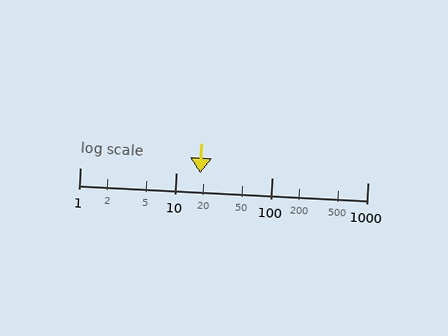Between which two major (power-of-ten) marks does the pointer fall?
The pointer is between 10 and 100.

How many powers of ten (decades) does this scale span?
The scale spans 3 decades, from 1 to 1000.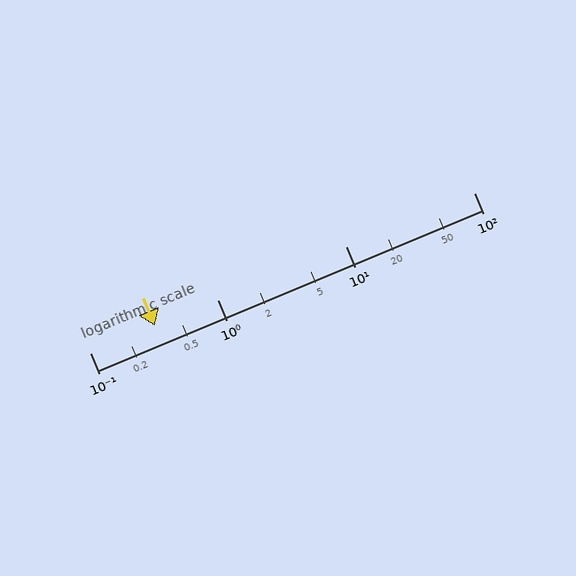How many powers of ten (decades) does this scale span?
The scale spans 3 decades, from 0.1 to 100.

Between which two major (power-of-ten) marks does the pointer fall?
The pointer is between 0.1 and 1.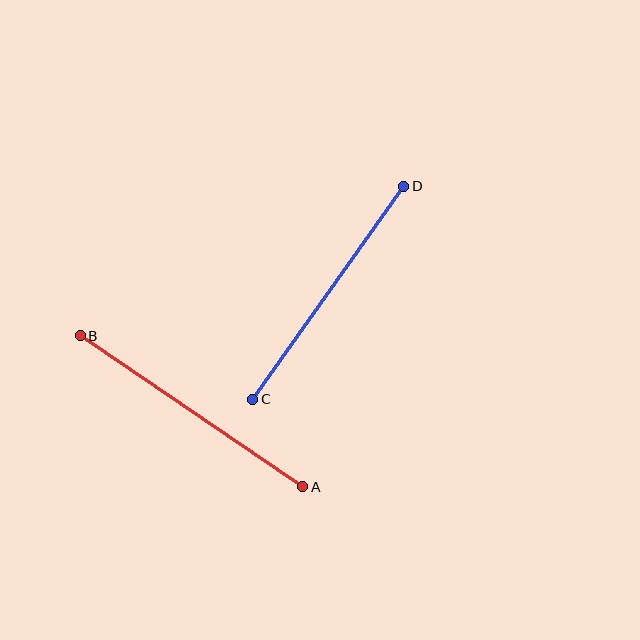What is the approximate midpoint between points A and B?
The midpoint is at approximately (191, 411) pixels.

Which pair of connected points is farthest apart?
Points A and B are farthest apart.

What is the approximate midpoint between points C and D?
The midpoint is at approximately (328, 293) pixels.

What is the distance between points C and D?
The distance is approximately 261 pixels.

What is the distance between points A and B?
The distance is approximately 269 pixels.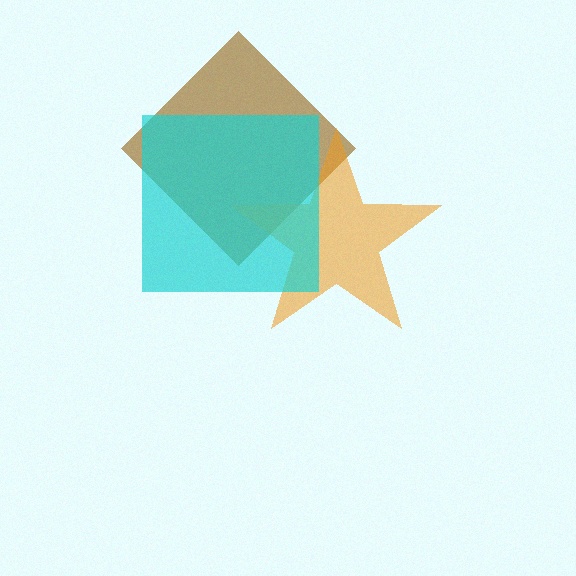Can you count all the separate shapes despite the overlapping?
Yes, there are 3 separate shapes.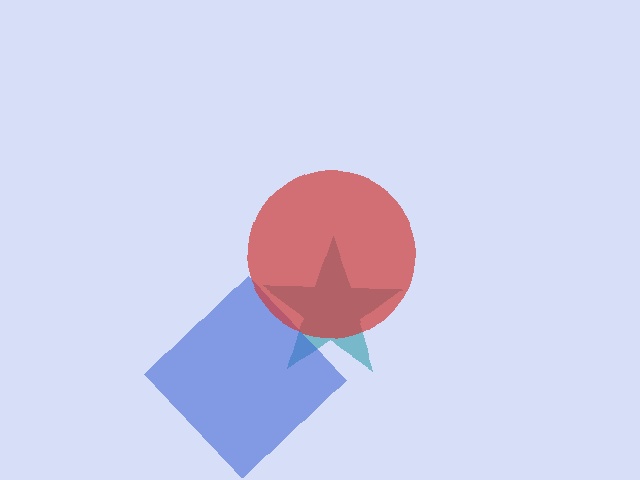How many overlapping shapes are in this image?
There are 3 overlapping shapes in the image.